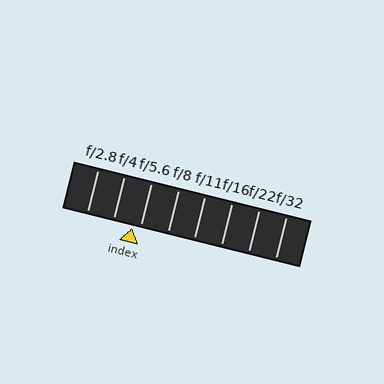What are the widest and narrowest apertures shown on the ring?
The widest aperture shown is f/2.8 and the narrowest is f/32.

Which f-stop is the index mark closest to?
The index mark is closest to f/5.6.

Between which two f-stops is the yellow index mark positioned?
The index mark is between f/4 and f/5.6.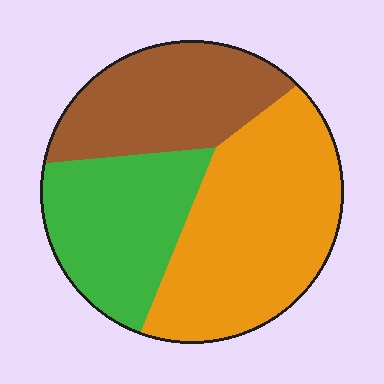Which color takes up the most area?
Orange, at roughly 45%.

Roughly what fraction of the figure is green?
Green covers about 30% of the figure.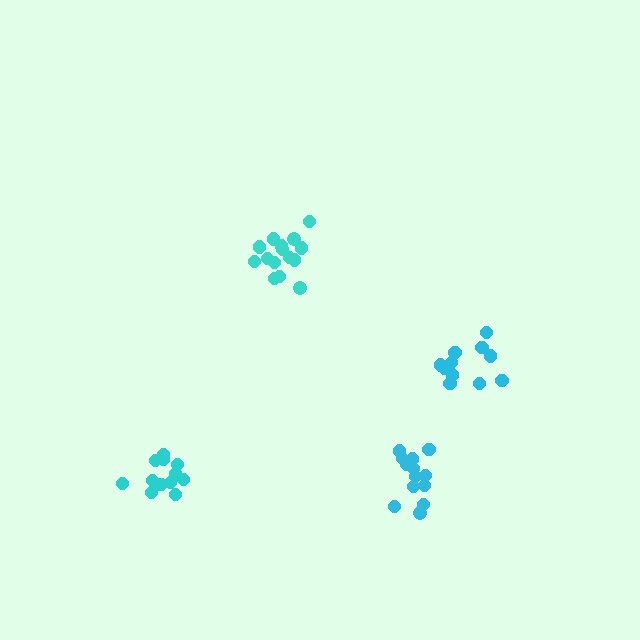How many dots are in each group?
Group 1: 13 dots, Group 2: 15 dots, Group 3: 12 dots, Group 4: 11 dots (51 total).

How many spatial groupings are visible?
There are 4 spatial groupings.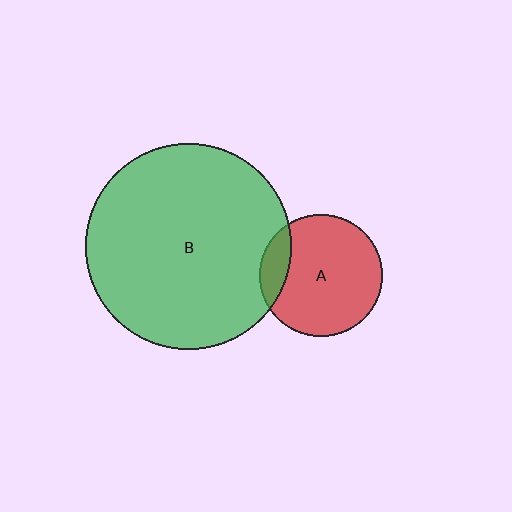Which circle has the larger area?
Circle B (green).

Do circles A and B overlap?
Yes.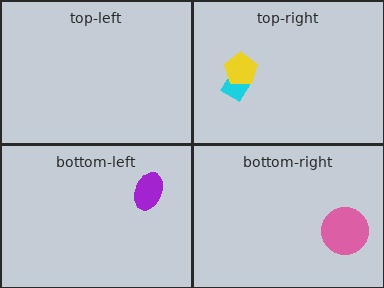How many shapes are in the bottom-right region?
1.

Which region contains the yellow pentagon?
The top-right region.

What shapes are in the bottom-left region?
The purple ellipse.